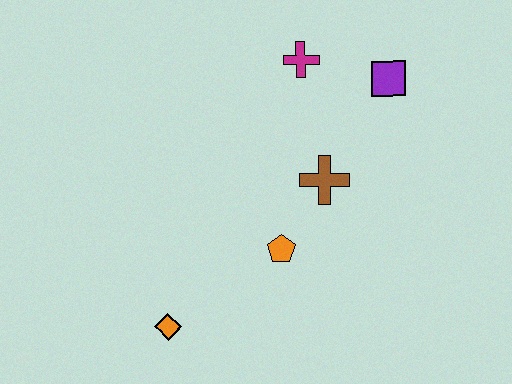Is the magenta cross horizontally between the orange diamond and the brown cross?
Yes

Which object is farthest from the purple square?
The orange diamond is farthest from the purple square.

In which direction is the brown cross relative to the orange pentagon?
The brown cross is above the orange pentagon.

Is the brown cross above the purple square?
No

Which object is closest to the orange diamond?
The orange pentagon is closest to the orange diamond.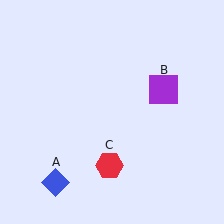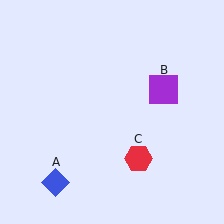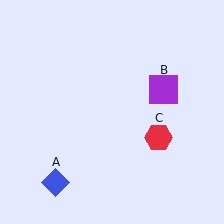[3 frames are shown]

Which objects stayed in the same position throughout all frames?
Blue diamond (object A) and purple square (object B) remained stationary.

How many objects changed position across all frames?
1 object changed position: red hexagon (object C).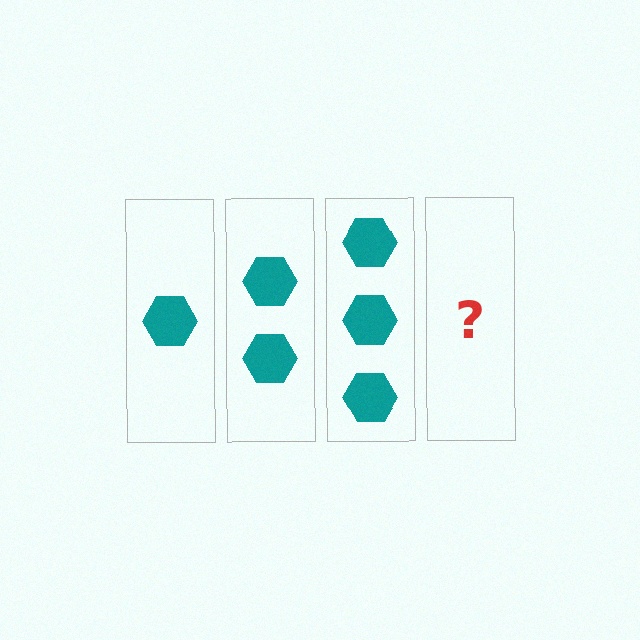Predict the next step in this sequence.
The next step is 4 hexagons.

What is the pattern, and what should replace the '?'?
The pattern is that each step adds one more hexagon. The '?' should be 4 hexagons.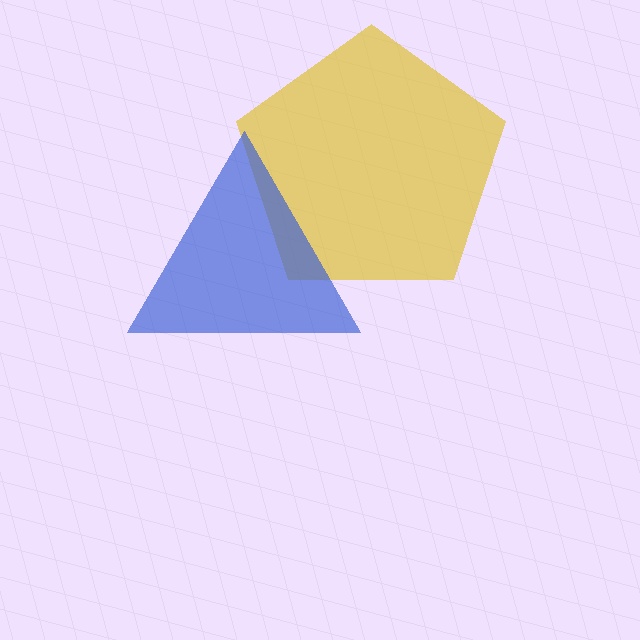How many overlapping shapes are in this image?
There are 2 overlapping shapes in the image.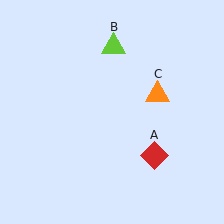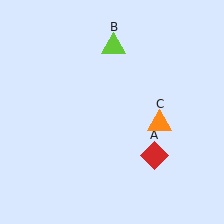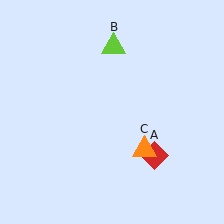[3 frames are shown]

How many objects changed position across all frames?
1 object changed position: orange triangle (object C).